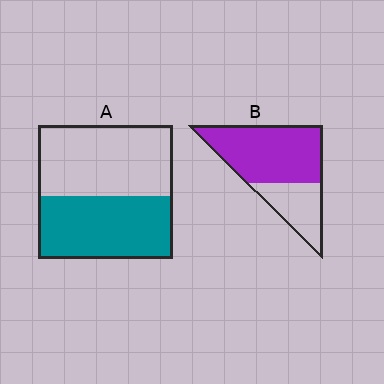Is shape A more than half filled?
Roughly half.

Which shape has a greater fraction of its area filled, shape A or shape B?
Shape B.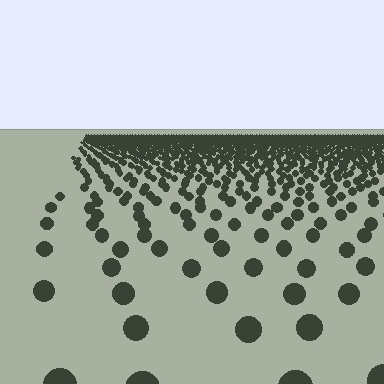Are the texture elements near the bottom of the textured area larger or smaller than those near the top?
Larger. Near the bottom, elements are closer to the viewer and appear at a bigger on-screen size.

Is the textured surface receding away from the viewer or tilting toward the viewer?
The surface is receding away from the viewer. Texture elements get smaller and denser toward the top.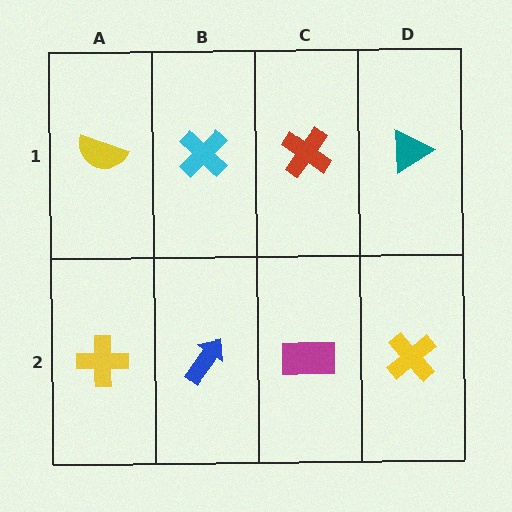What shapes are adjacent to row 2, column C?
A red cross (row 1, column C), a blue arrow (row 2, column B), a yellow cross (row 2, column D).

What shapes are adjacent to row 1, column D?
A yellow cross (row 2, column D), a red cross (row 1, column C).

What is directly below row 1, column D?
A yellow cross.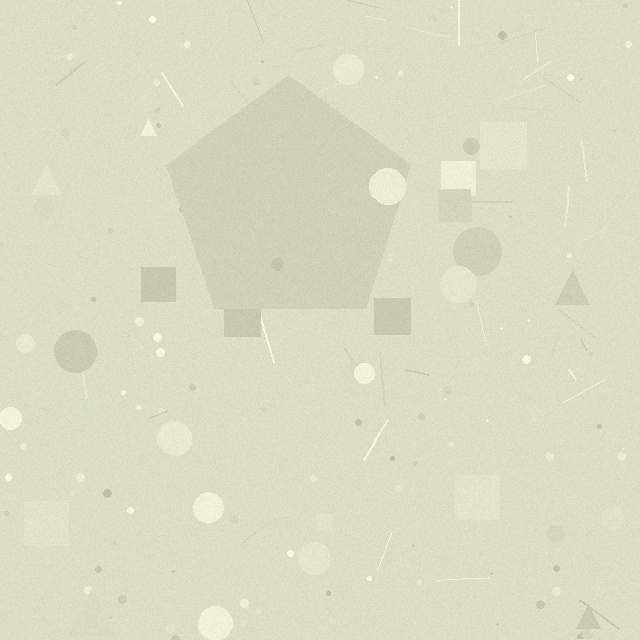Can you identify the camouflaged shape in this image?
The camouflaged shape is a pentagon.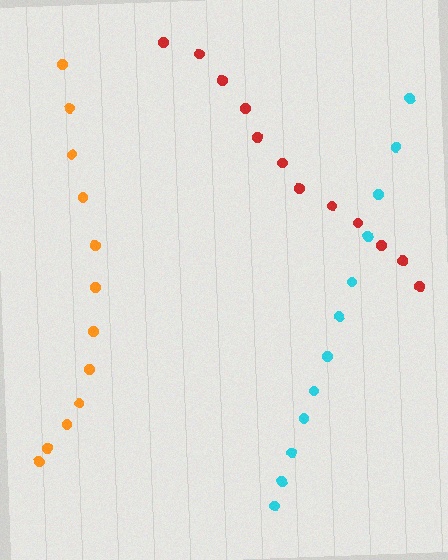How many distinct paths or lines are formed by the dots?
There are 3 distinct paths.